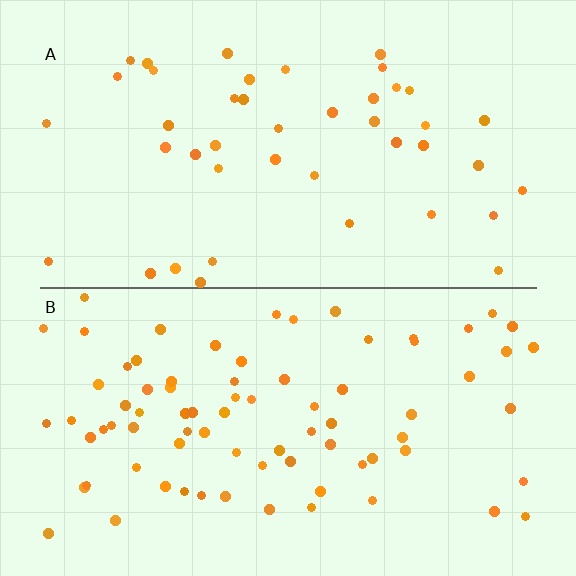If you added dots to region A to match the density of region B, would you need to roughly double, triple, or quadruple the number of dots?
Approximately double.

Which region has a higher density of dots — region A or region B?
B (the bottom).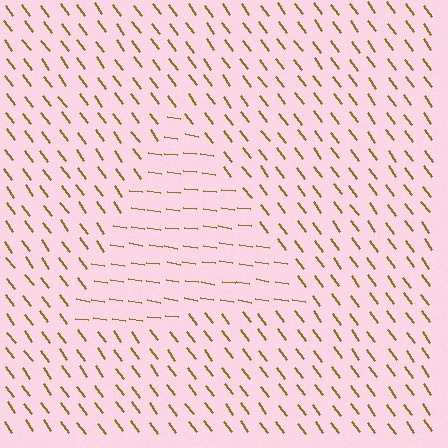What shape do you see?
I see a triangle.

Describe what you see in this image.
The image is filled with small brown line segments. A triangle region in the image has lines oriented differently from the surrounding lines, creating a visible texture boundary.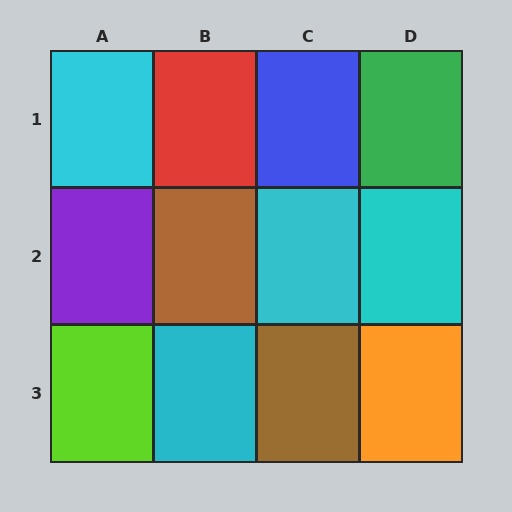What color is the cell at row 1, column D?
Green.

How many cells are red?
1 cell is red.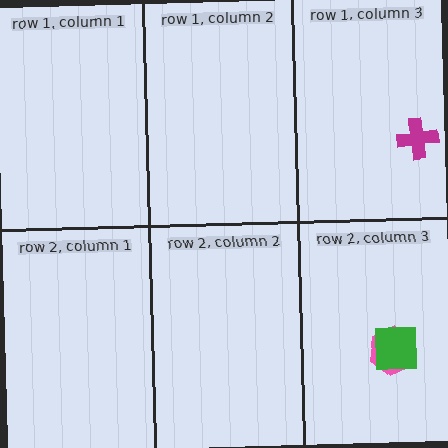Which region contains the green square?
The row 2, column 3 region.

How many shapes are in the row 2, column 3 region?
2.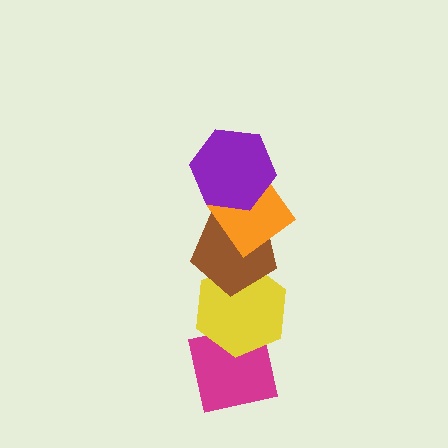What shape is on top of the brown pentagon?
The orange diamond is on top of the brown pentagon.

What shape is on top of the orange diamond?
The purple hexagon is on top of the orange diamond.